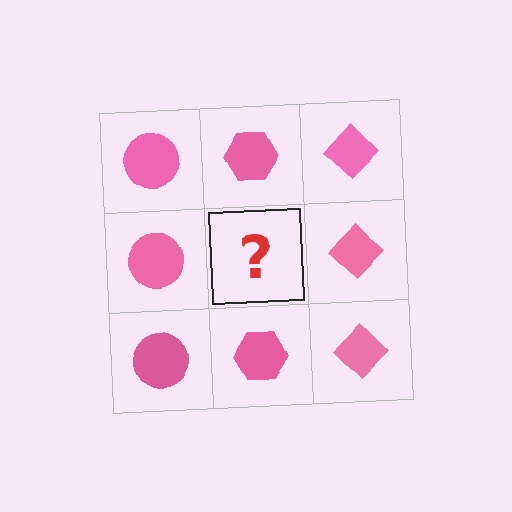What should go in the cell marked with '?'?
The missing cell should contain a pink hexagon.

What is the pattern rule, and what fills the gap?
The rule is that each column has a consistent shape. The gap should be filled with a pink hexagon.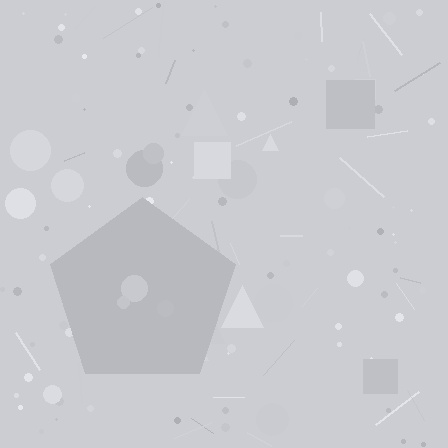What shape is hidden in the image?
A pentagon is hidden in the image.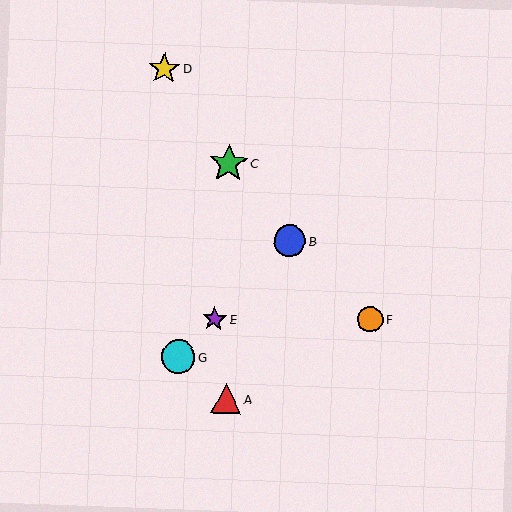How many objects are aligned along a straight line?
3 objects (B, E, G) are aligned along a straight line.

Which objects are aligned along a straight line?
Objects B, E, G are aligned along a straight line.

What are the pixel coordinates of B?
Object B is at (290, 241).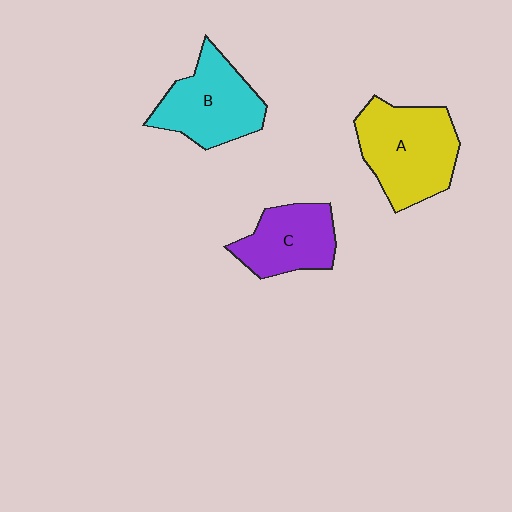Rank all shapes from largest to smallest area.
From largest to smallest: A (yellow), B (cyan), C (purple).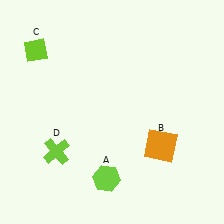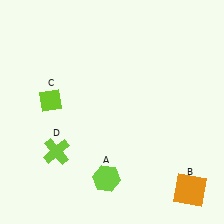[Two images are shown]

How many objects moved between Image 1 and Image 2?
2 objects moved between the two images.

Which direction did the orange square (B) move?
The orange square (B) moved down.